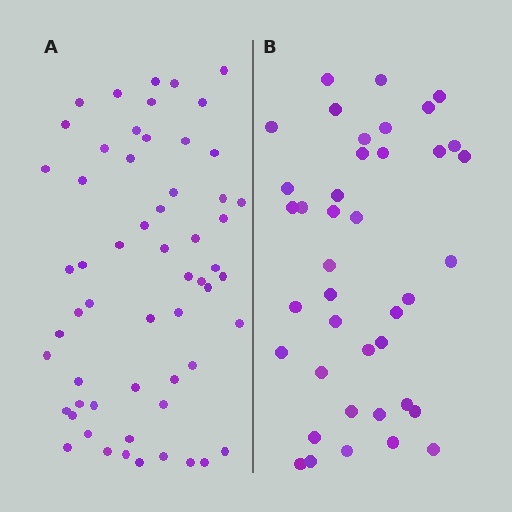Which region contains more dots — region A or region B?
Region A (the left region) has more dots.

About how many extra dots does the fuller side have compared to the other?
Region A has approximately 20 more dots than region B.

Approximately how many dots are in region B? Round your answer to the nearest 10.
About 40 dots.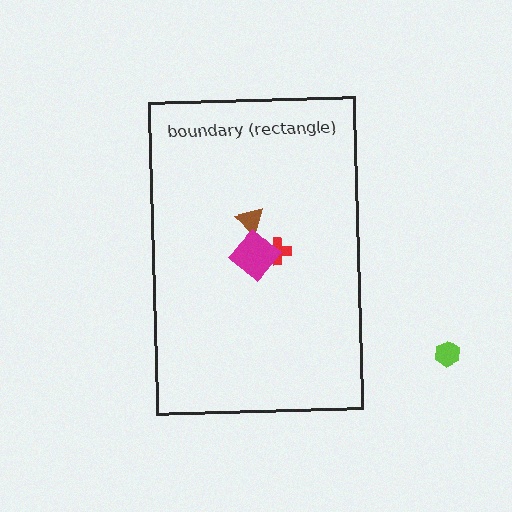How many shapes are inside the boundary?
3 inside, 1 outside.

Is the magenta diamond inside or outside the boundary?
Inside.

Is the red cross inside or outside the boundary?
Inside.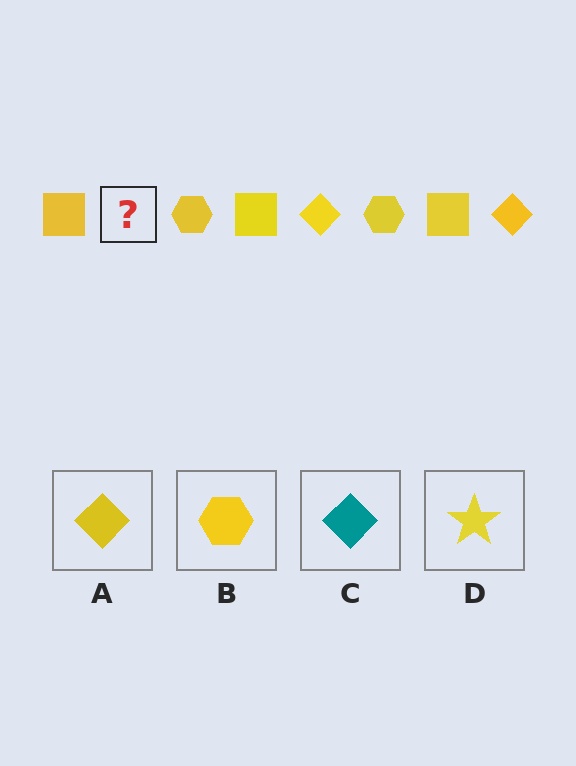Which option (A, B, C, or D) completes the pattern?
A.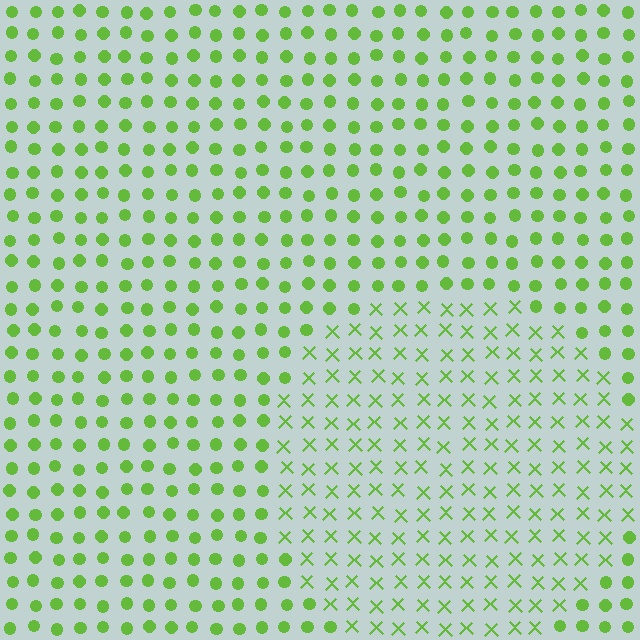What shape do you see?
I see a circle.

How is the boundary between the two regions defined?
The boundary is defined by a change in element shape: X marks inside vs. circles outside. All elements share the same color and spacing.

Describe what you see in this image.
The image is filled with small lime elements arranged in a uniform grid. A circle-shaped region contains X marks, while the surrounding area contains circles. The boundary is defined purely by the change in element shape.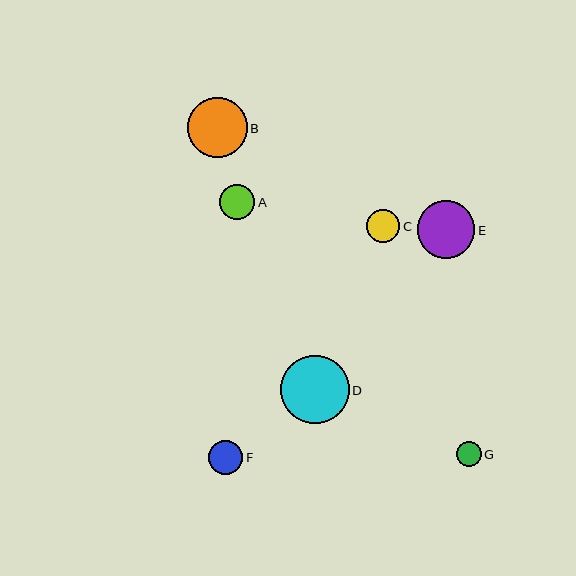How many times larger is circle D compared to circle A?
Circle D is approximately 2.0 times the size of circle A.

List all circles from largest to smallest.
From largest to smallest: D, B, E, A, F, C, G.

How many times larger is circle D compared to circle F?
Circle D is approximately 2.0 times the size of circle F.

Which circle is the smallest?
Circle G is the smallest with a size of approximately 25 pixels.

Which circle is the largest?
Circle D is the largest with a size of approximately 68 pixels.